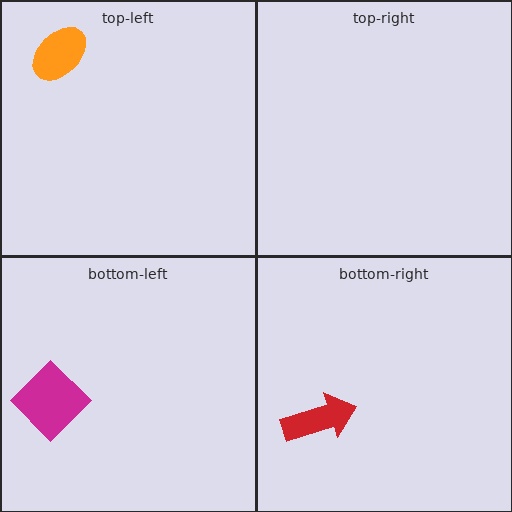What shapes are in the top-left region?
The orange ellipse.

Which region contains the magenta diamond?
The bottom-left region.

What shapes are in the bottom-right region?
The red arrow.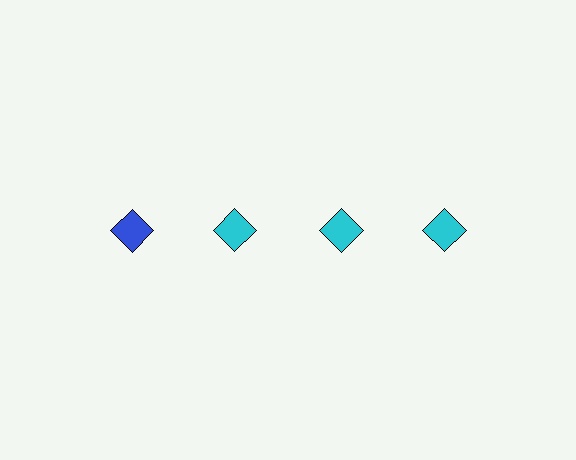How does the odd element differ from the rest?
It has a different color: blue instead of cyan.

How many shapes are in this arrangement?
There are 4 shapes arranged in a grid pattern.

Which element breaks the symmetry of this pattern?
The blue diamond in the top row, leftmost column breaks the symmetry. All other shapes are cyan diamonds.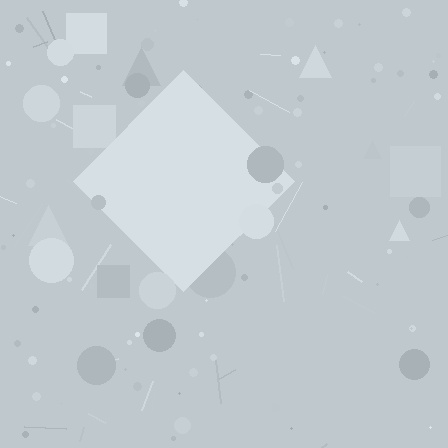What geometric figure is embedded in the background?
A diamond is embedded in the background.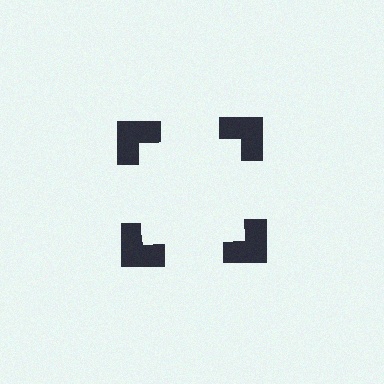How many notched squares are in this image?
There are 4 — one at each vertex of the illusory square.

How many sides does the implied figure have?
4 sides.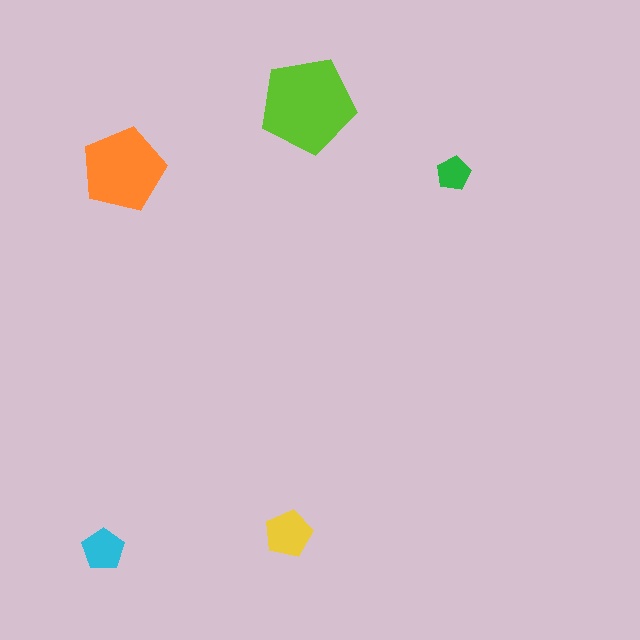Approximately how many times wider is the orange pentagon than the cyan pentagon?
About 2 times wider.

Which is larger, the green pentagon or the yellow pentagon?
The yellow one.